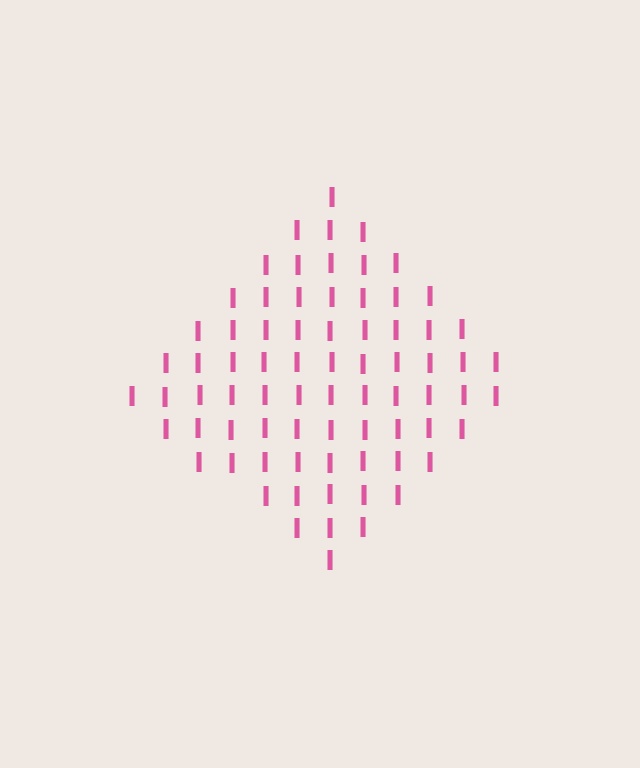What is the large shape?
The large shape is a diamond.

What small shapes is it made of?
It is made of small letter I's.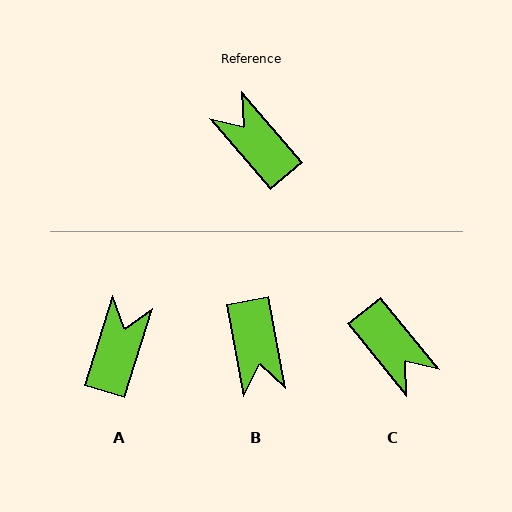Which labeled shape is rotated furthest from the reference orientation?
C, about 179 degrees away.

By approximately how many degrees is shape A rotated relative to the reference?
Approximately 57 degrees clockwise.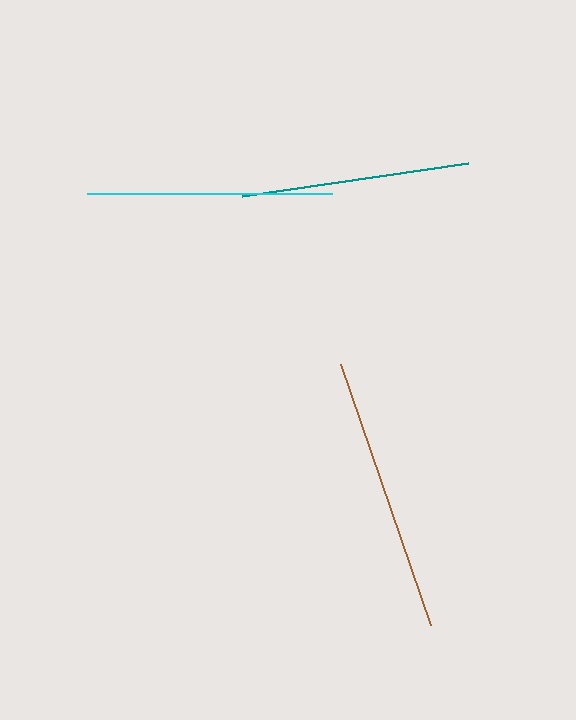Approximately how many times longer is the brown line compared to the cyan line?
The brown line is approximately 1.1 times the length of the cyan line.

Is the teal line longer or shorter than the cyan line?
The cyan line is longer than the teal line.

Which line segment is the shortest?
The teal line is the shortest at approximately 228 pixels.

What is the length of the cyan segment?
The cyan segment is approximately 245 pixels long.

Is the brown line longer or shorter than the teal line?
The brown line is longer than the teal line.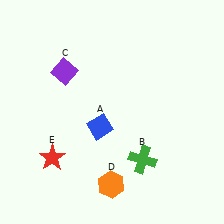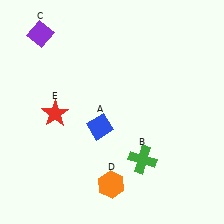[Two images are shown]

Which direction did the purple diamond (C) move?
The purple diamond (C) moved up.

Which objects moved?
The objects that moved are: the purple diamond (C), the red star (E).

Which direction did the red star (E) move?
The red star (E) moved up.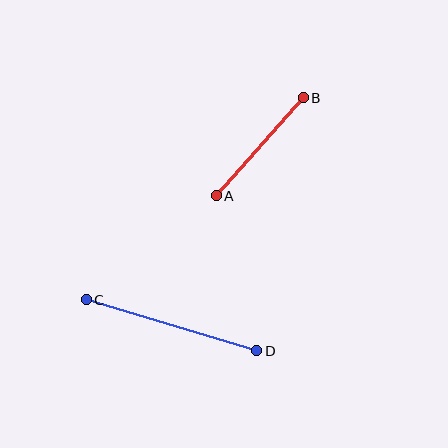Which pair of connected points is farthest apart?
Points C and D are farthest apart.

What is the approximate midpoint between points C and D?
The midpoint is at approximately (171, 325) pixels.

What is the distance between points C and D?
The distance is approximately 178 pixels.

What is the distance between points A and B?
The distance is approximately 131 pixels.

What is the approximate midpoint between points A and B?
The midpoint is at approximately (260, 147) pixels.